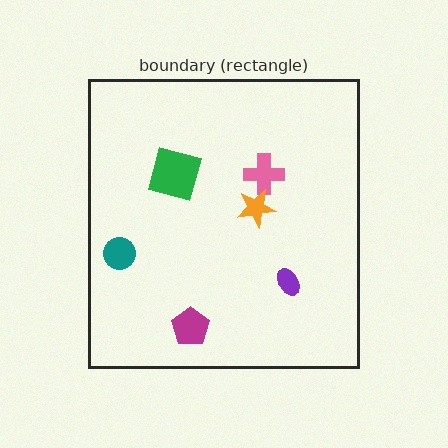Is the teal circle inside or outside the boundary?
Inside.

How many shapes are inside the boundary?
6 inside, 0 outside.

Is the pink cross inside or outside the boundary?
Inside.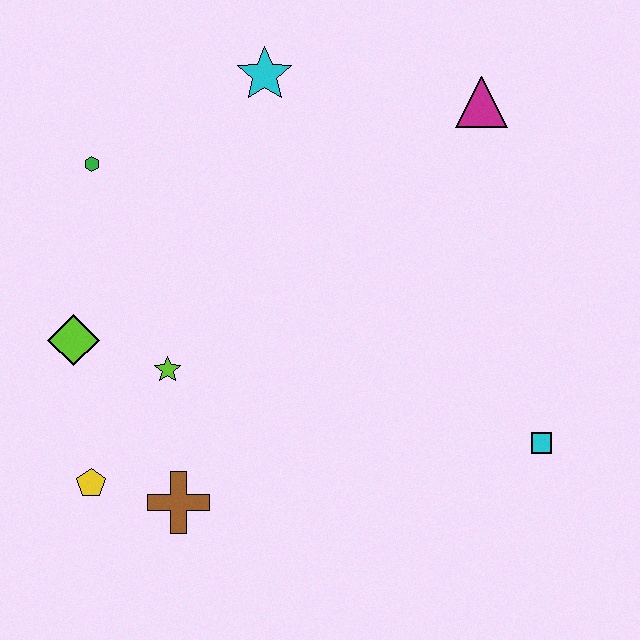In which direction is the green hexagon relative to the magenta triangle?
The green hexagon is to the left of the magenta triangle.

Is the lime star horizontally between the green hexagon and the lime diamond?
No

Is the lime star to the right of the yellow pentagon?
Yes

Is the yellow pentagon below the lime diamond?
Yes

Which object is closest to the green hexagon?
The lime diamond is closest to the green hexagon.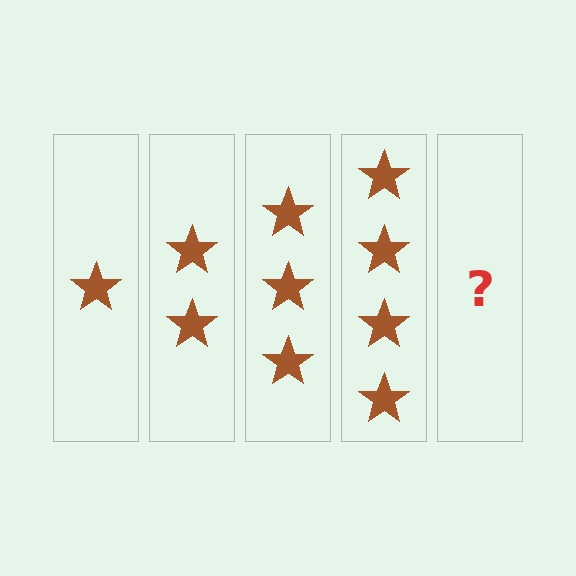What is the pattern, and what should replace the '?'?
The pattern is that each step adds one more star. The '?' should be 5 stars.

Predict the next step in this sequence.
The next step is 5 stars.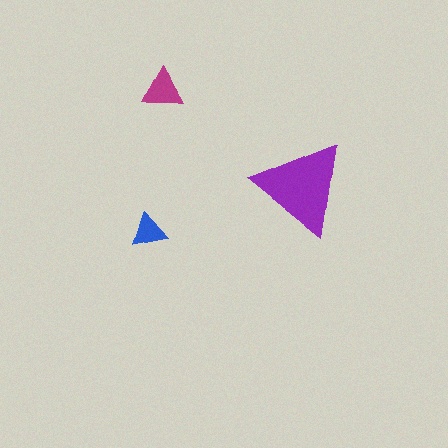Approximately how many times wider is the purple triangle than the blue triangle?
About 2.5 times wider.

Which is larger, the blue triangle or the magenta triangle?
The magenta one.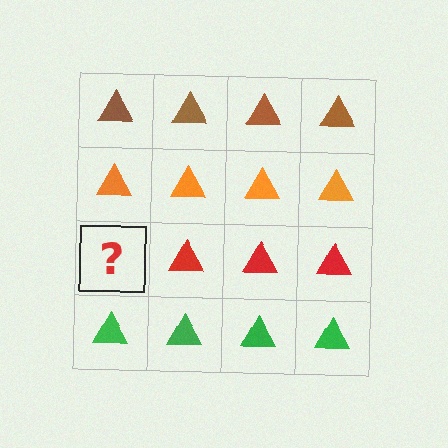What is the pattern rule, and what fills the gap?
The rule is that each row has a consistent color. The gap should be filled with a red triangle.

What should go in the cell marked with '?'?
The missing cell should contain a red triangle.